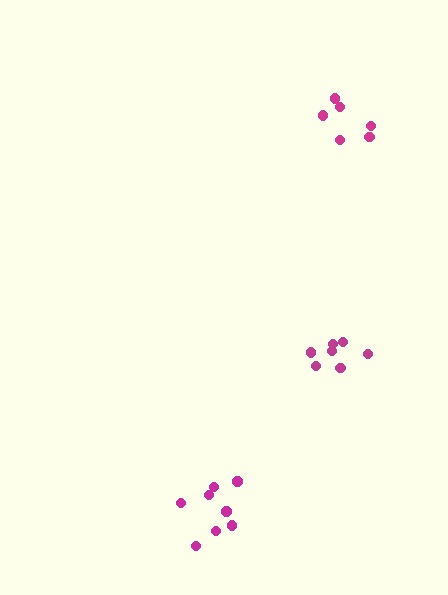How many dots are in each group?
Group 1: 8 dots, Group 2: 7 dots, Group 3: 6 dots (21 total).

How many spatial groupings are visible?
There are 3 spatial groupings.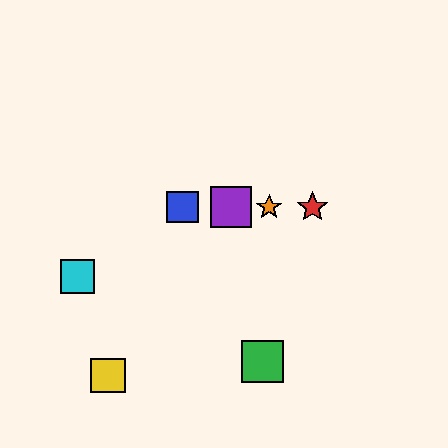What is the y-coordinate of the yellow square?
The yellow square is at y≈375.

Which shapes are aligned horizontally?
The red star, the blue square, the purple square, the orange star are aligned horizontally.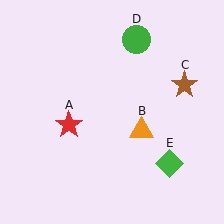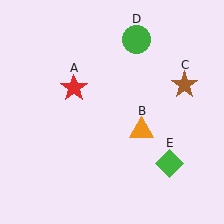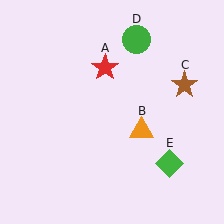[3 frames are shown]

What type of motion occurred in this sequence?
The red star (object A) rotated clockwise around the center of the scene.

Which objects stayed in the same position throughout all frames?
Orange triangle (object B) and brown star (object C) and green circle (object D) and green diamond (object E) remained stationary.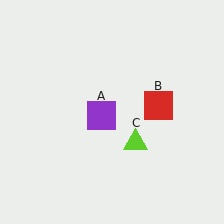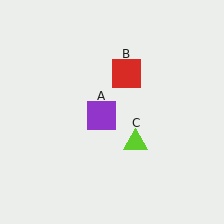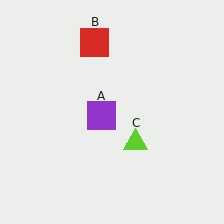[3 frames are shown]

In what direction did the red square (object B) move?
The red square (object B) moved up and to the left.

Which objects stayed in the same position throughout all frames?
Purple square (object A) and lime triangle (object C) remained stationary.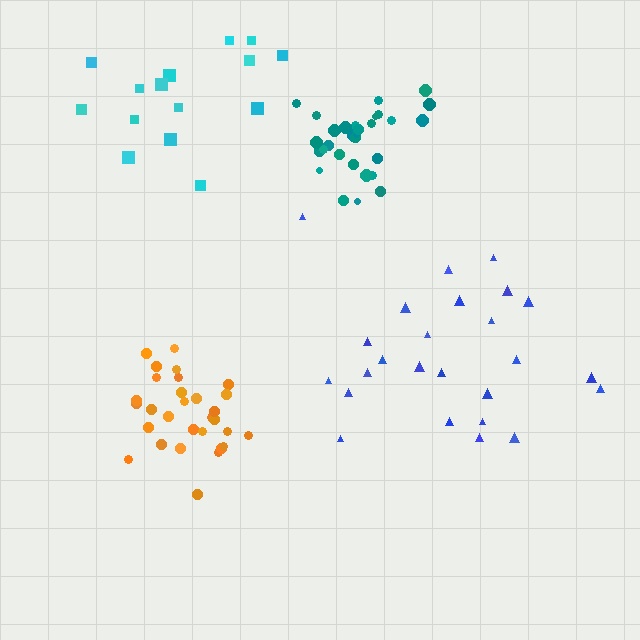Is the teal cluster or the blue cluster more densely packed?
Teal.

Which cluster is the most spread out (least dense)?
Blue.